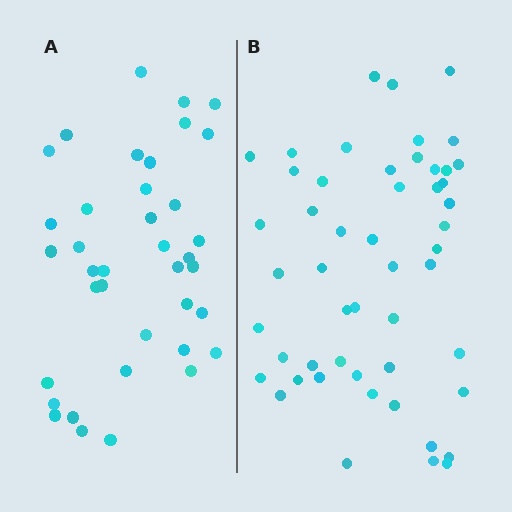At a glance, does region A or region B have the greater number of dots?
Region B (the right region) has more dots.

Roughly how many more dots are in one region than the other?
Region B has approximately 15 more dots than region A.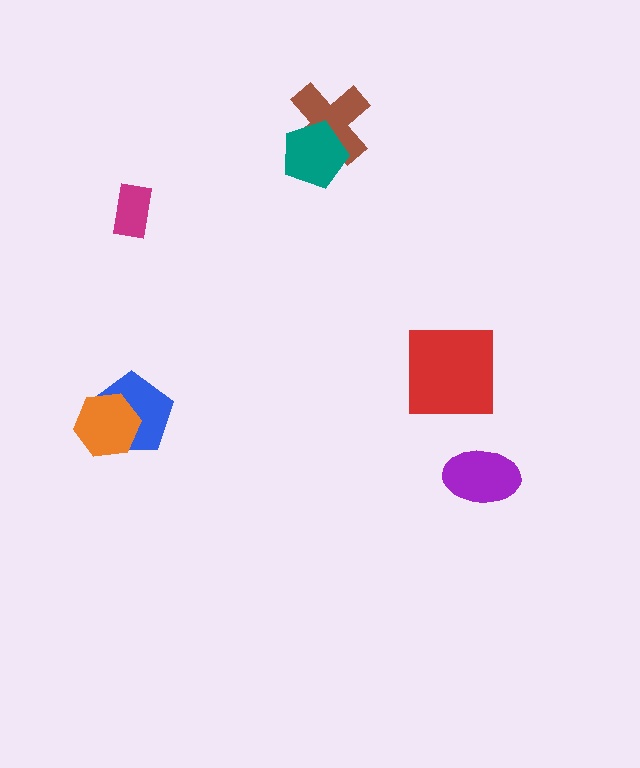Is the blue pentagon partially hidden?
Yes, it is partially covered by another shape.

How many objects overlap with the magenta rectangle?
0 objects overlap with the magenta rectangle.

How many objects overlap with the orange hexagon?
1 object overlaps with the orange hexagon.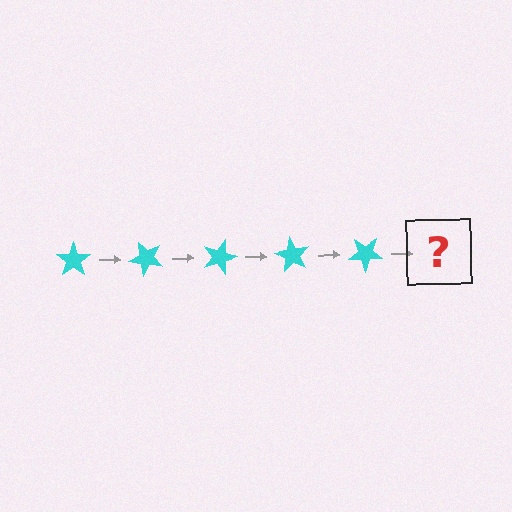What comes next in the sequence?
The next element should be a cyan star rotated 225 degrees.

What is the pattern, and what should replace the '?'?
The pattern is that the star rotates 45 degrees each step. The '?' should be a cyan star rotated 225 degrees.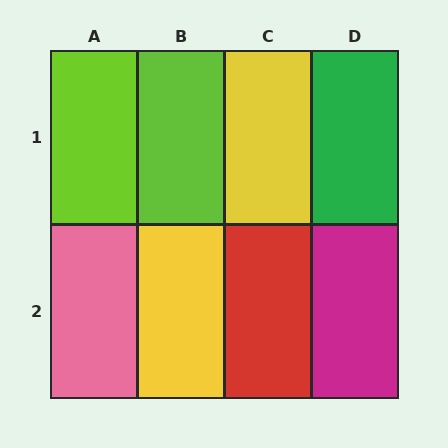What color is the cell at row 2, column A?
Pink.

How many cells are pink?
1 cell is pink.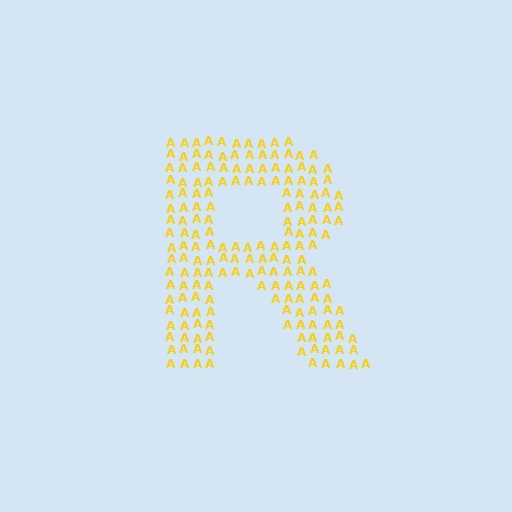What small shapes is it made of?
It is made of small letter A's.